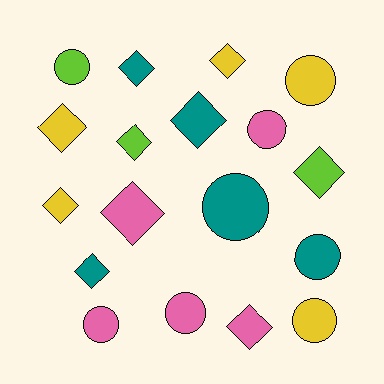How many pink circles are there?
There are 3 pink circles.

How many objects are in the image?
There are 18 objects.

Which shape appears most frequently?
Diamond, with 10 objects.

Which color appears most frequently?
Teal, with 5 objects.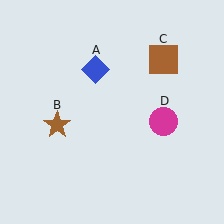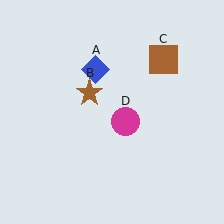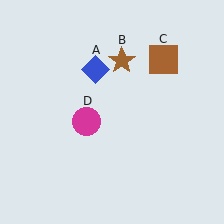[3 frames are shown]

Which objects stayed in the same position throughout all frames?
Blue diamond (object A) and brown square (object C) remained stationary.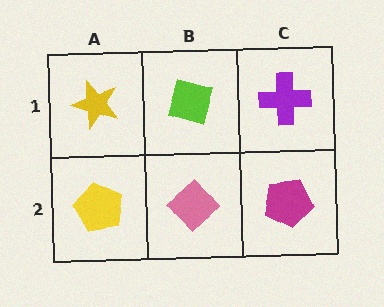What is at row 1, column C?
A purple cross.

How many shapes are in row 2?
3 shapes.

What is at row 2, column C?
A magenta pentagon.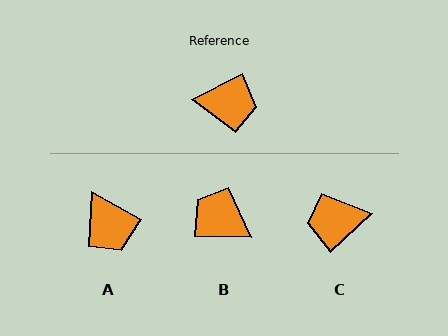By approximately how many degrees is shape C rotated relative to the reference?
Approximately 164 degrees clockwise.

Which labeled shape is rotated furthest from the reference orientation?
C, about 164 degrees away.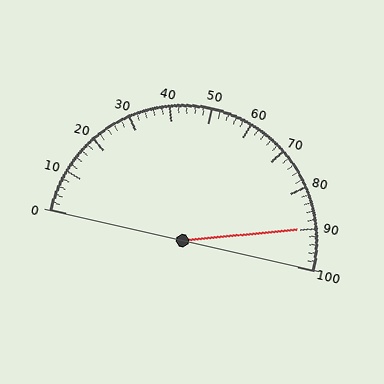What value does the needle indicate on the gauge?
The needle indicates approximately 90.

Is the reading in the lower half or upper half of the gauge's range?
The reading is in the upper half of the range (0 to 100).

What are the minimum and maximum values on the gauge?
The gauge ranges from 0 to 100.